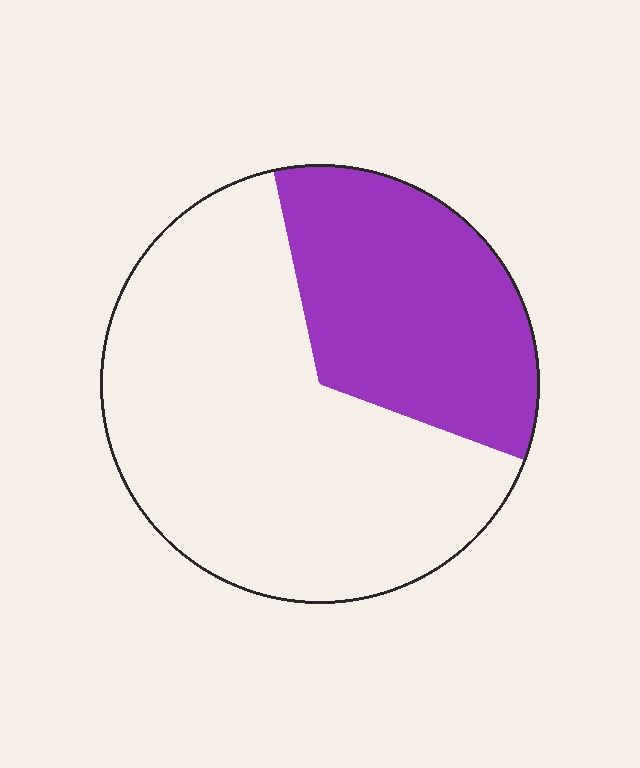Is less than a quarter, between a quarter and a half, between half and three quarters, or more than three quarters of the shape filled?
Between a quarter and a half.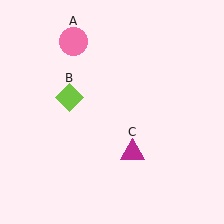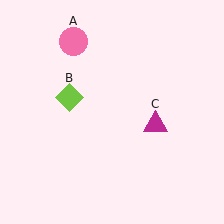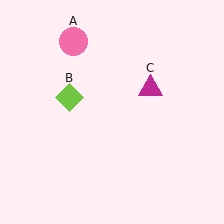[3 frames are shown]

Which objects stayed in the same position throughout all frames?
Pink circle (object A) and lime diamond (object B) remained stationary.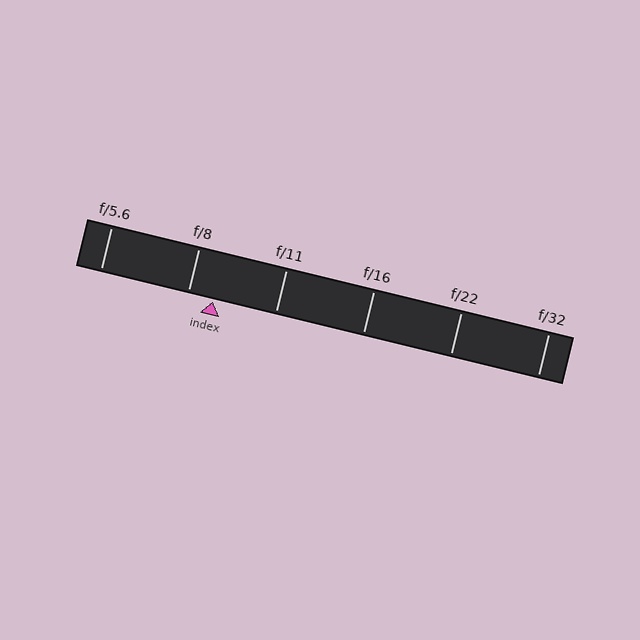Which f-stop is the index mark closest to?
The index mark is closest to f/8.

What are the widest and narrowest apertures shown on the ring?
The widest aperture shown is f/5.6 and the narrowest is f/32.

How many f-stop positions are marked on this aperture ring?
There are 6 f-stop positions marked.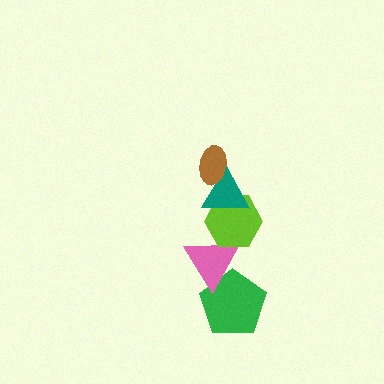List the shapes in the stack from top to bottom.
From top to bottom: the brown ellipse, the teal triangle, the lime hexagon, the pink triangle, the green pentagon.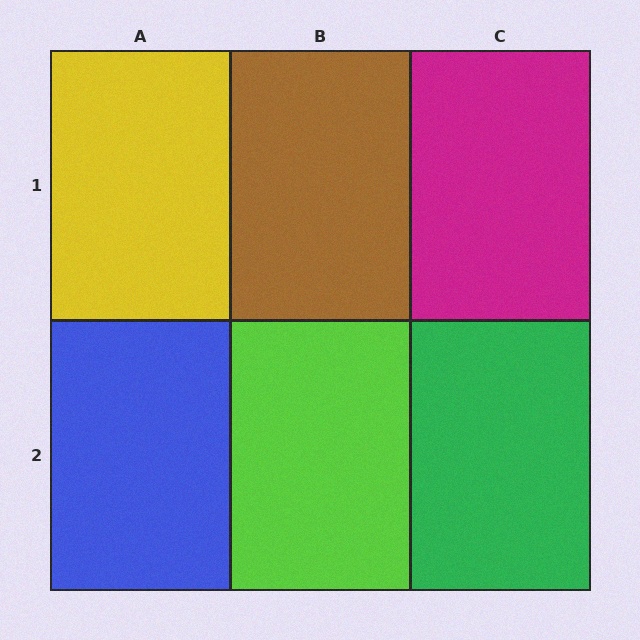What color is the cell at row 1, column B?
Brown.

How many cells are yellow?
1 cell is yellow.